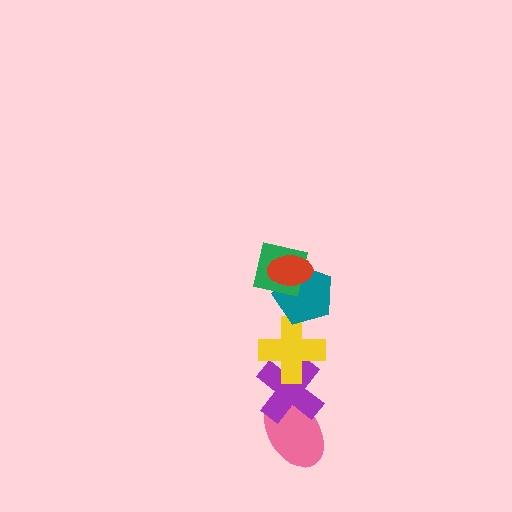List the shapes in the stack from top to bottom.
From top to bottom: the red ellipse, the green square, the teal pentagon, the yellow cross, the purple cross, the pink ellipse.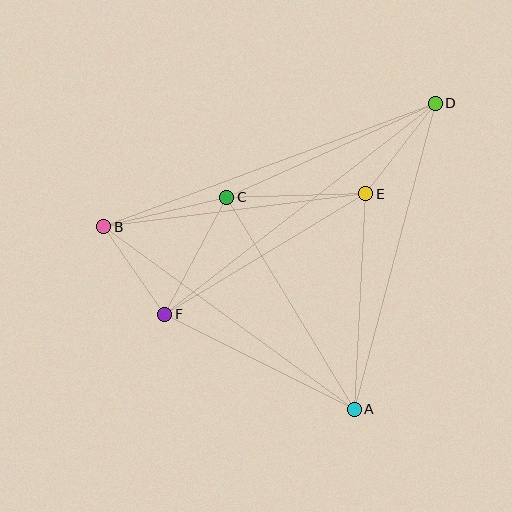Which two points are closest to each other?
Points B and F are closest to each other.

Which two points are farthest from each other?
Points B and D are farthest from each other.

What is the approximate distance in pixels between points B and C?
The distance between B and C is approximately 127 pixels.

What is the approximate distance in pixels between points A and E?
The distance between A and E is approximately 216 pixels.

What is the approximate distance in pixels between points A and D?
The distance between A and D is approximately 317 pixels.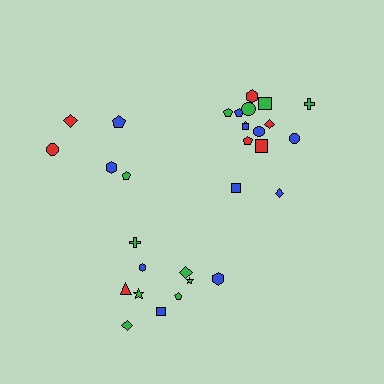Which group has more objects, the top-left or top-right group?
The top-right group.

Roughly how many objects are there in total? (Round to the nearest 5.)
Roughly 30 objects in total.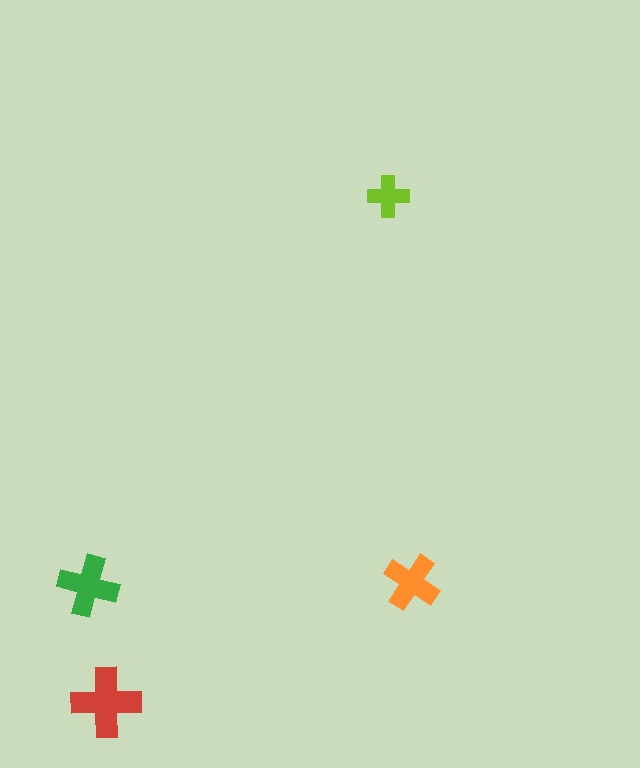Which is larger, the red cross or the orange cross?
The red one.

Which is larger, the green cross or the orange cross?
The green one.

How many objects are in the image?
There are 4 objects in the image.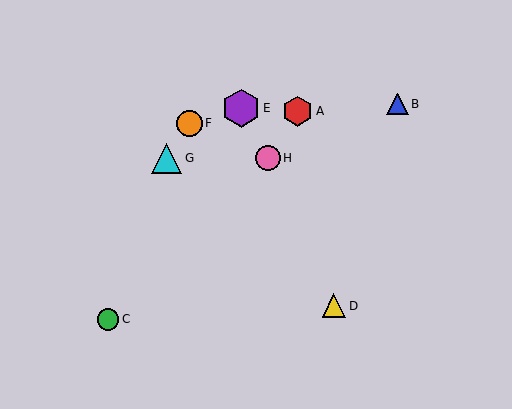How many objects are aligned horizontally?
2 objects (G, H) are aligned horizontally.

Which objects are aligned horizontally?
Objects G, H are aligned horizontally.